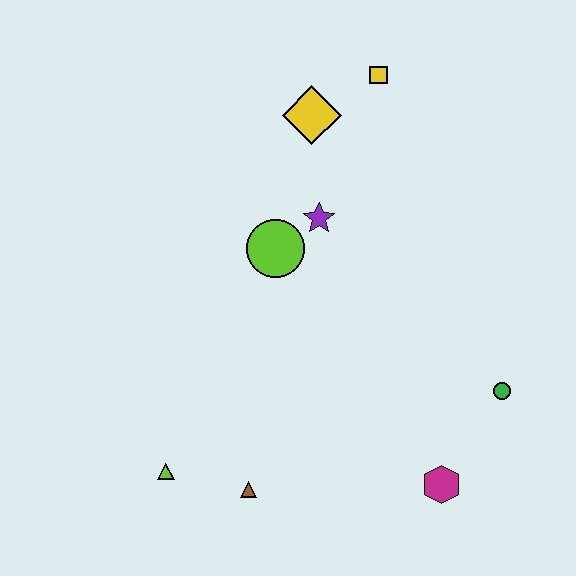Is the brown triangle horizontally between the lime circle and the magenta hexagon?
No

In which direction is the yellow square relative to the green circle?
The yellow square is above the green circle.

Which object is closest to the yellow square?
The yellow diamond is closest to the yellow square.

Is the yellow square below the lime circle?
No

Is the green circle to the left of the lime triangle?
No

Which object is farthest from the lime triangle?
The yellow square is farthest from the lime triangle.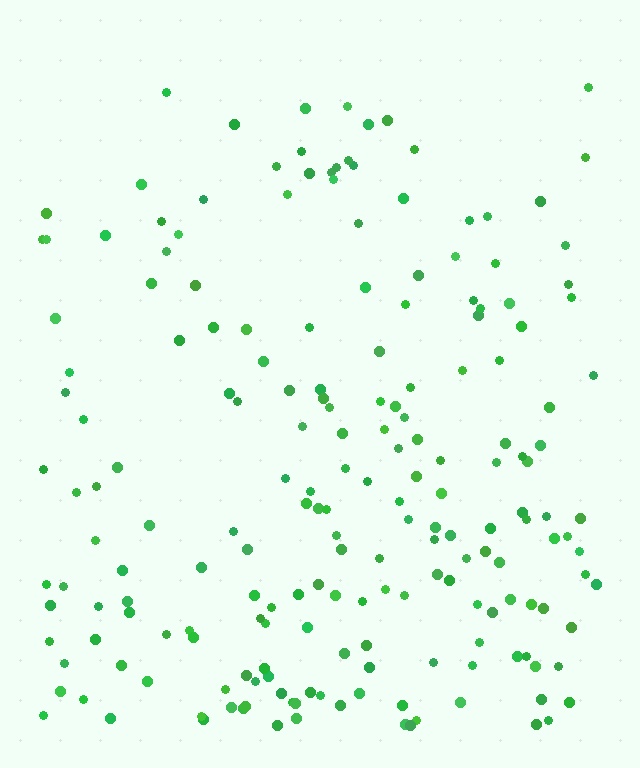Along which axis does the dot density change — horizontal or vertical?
Vertical.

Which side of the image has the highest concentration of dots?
The bottom.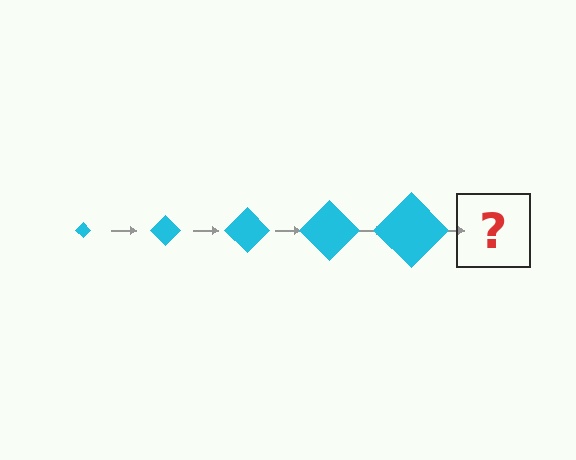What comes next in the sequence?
The next element should be a cyan diamond, larger than the previous one.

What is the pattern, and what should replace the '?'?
The pattern is that the diamond gets progressively larger each step. The '?' should be a cyan diamond, larger than the previous one.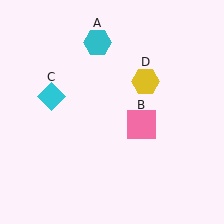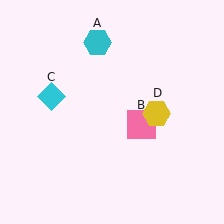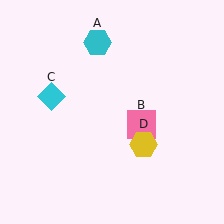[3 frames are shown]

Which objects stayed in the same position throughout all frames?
Cyan hexagon (object A) and pink square (object B) and cyan diamond (object C) remained stationary.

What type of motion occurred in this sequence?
The yellow hexagon (object D) rotated clockwise around the center of the scene.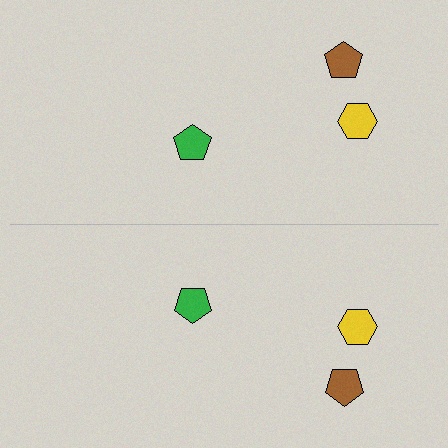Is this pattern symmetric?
Yes, this pattern has bilateral (reflection) symmetry.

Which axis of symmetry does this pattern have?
The pattern has a horizontal axis of symmetry running through the center of the image.